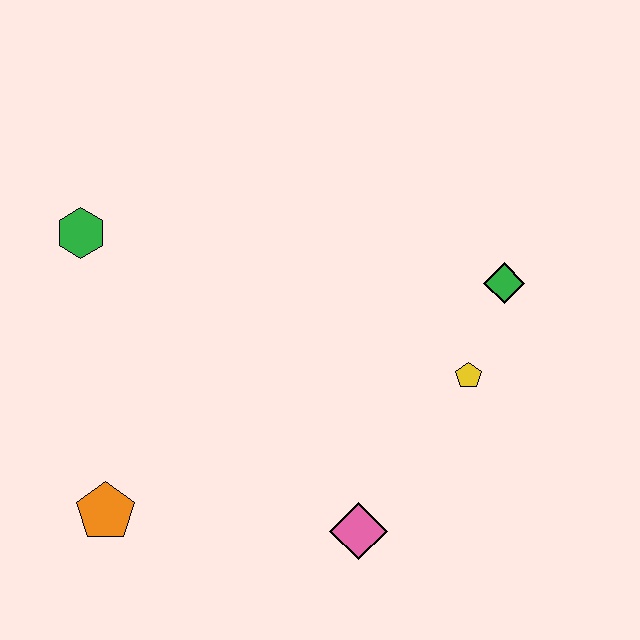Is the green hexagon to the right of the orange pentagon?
No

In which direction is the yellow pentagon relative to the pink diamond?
The yellow pentagon is above the pink diamond.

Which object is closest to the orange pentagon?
The pink diamond is closest to the orange pentagon.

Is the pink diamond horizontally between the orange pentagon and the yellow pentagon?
Yes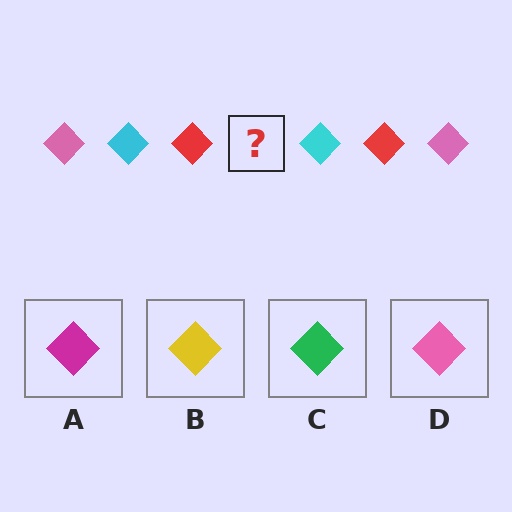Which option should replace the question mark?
Option D.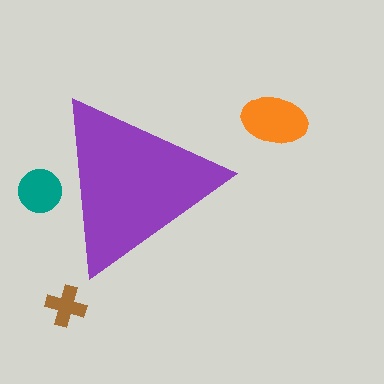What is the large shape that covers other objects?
A purple triangle.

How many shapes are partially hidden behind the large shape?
1 shape is partially hidden.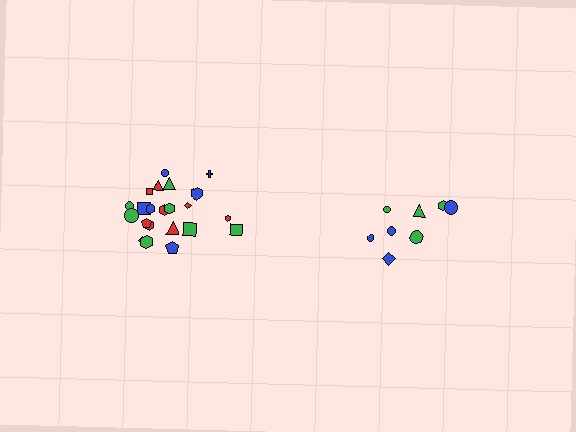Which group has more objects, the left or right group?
The left group.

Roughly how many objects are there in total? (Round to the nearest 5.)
Roughly 30 objects in total.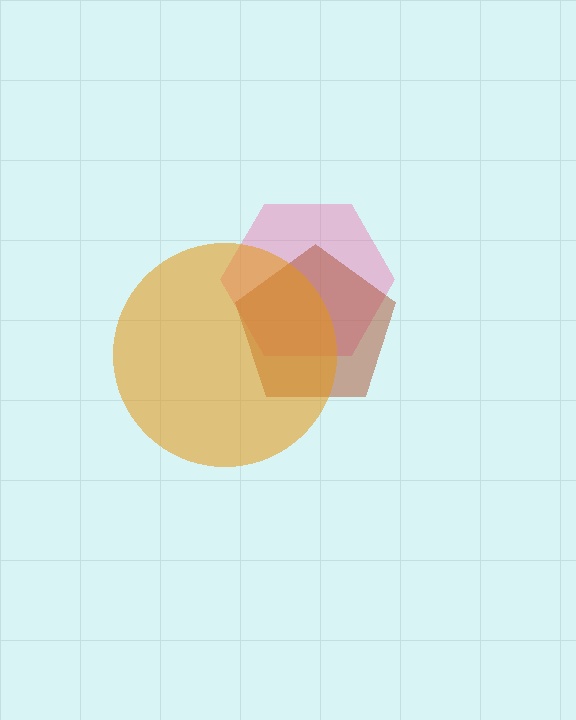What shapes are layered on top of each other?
The layered shapes are: a pink hexagon, a brown pentagon, an orange circle.